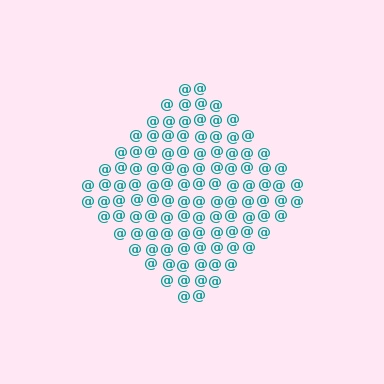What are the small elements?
The small elements are at signs.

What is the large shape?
The large shape is a diamond.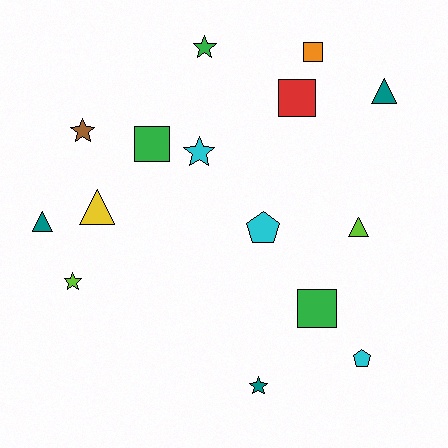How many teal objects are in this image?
There are 3 teal objects.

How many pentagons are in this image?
There are 2 pentagons.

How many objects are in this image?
There are 15 objects.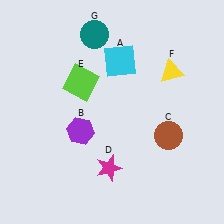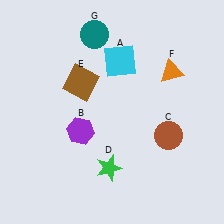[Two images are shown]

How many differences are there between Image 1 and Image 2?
There are 3 differences between the two images.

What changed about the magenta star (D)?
In Image 1, D is magenta. In Image 2, it changed to green.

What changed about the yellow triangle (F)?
In Image 1, F is yellow. In Image 2, it changed to orange.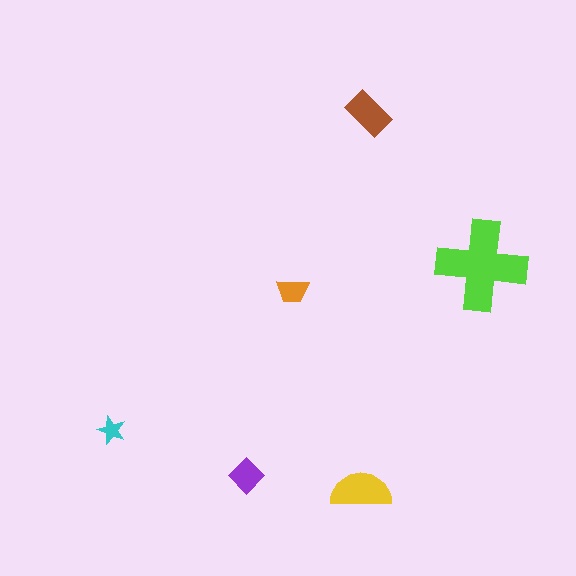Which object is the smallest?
The cyan star.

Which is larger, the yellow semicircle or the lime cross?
The lime cross.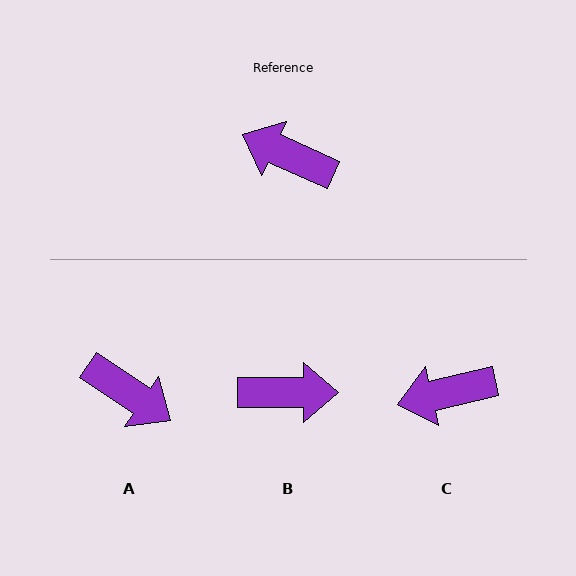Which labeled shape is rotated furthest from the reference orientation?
A, about 170 degrees away.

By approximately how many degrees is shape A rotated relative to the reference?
Approximately 170 degrees counter-clockwise.